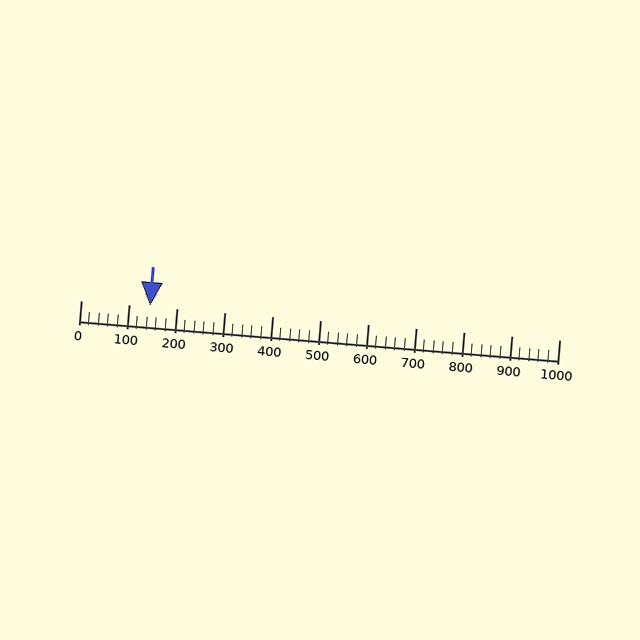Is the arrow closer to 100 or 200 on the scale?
The arrow is closer to 100.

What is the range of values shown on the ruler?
The ruler shows values from 0 to 1000.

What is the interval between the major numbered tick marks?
The major tick marks are spaced 100 units apart.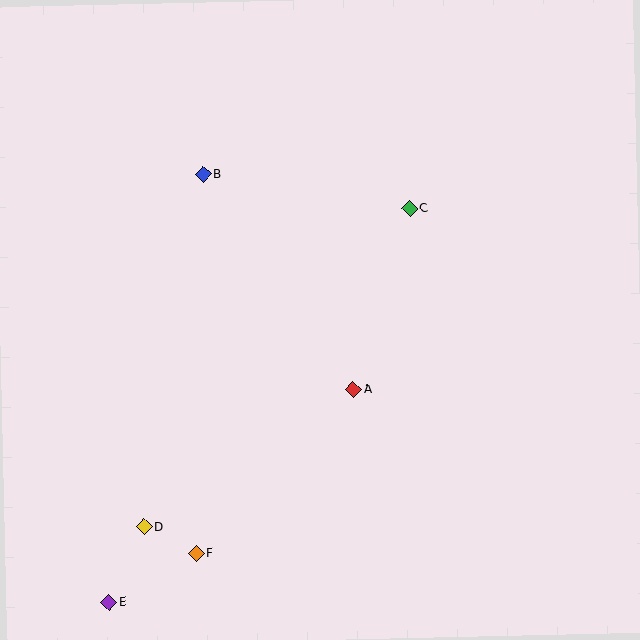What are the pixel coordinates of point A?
Point A is at (353, 390).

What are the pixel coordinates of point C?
Point C is at (410, 208).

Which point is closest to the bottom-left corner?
Point E is closest to the bottom-left corner.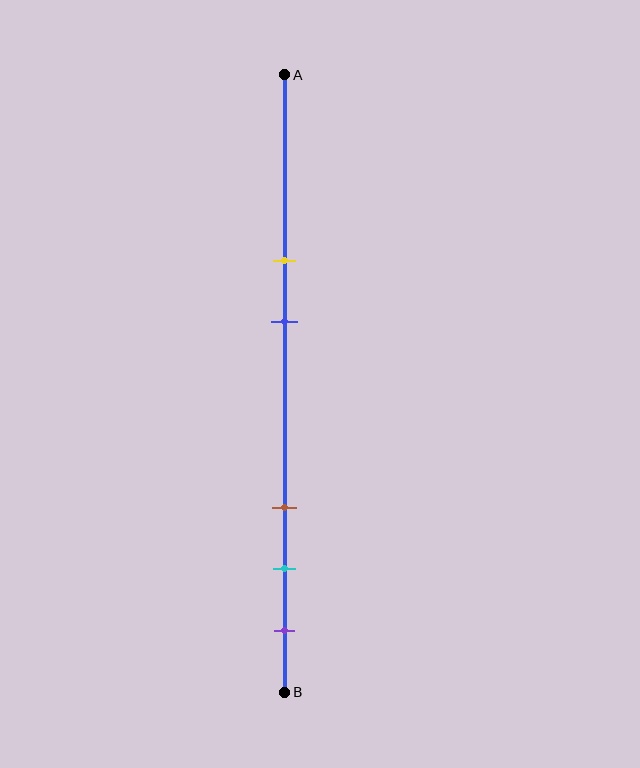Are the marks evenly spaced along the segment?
No, the marks are not evenly spaced.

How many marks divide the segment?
There are 5 marks dividing the segment.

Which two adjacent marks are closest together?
The cyan and purple marks are the closest adjacent pair.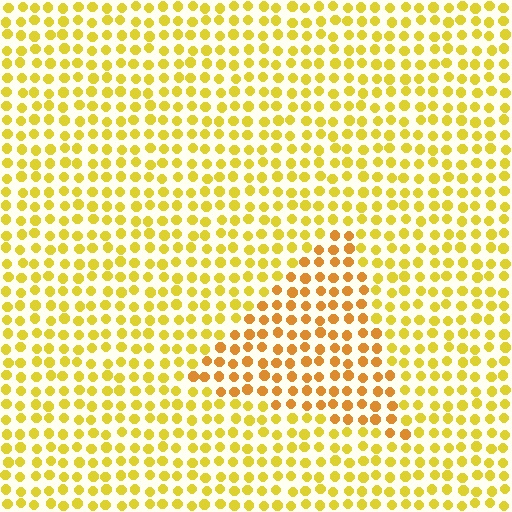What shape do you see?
I see a triangle.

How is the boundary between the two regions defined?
The boundary is defined purely by a slight shift in hue (about 24 degrees). Spacing, size, and orientation are identical on both sides.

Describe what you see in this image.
The image is filled with small yellow elements in a uniform arrangement. A triangle-shaped region is visible where the elements are tinted to a slightly different hue, forming a subtle color boundary.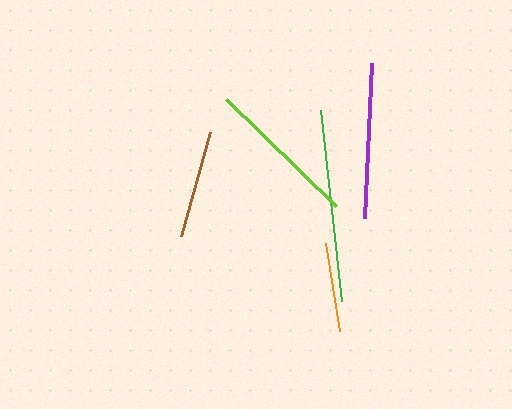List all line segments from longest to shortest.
From longest to shortest: green, purple, lime, brown, orange.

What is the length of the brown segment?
The brown segment is approximately 108 pixels long.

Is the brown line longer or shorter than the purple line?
The purple line is longer than the brown line.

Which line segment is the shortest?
The orange line is the shortest at approximately 89 pixels.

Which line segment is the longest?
The green line is the longest at approximately 192 pixels.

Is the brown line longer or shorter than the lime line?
The lime line is longer than the brown line.